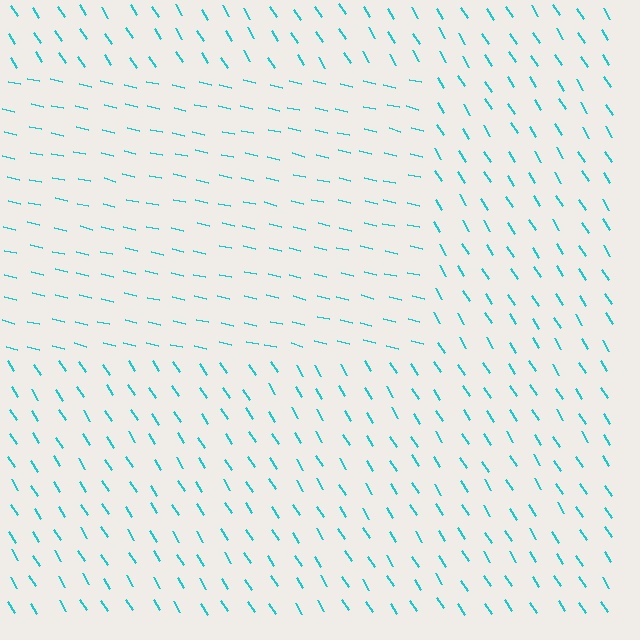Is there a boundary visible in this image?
Yes, there is a texture boundary formed by a change in line orientation.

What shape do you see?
I see a rectangle.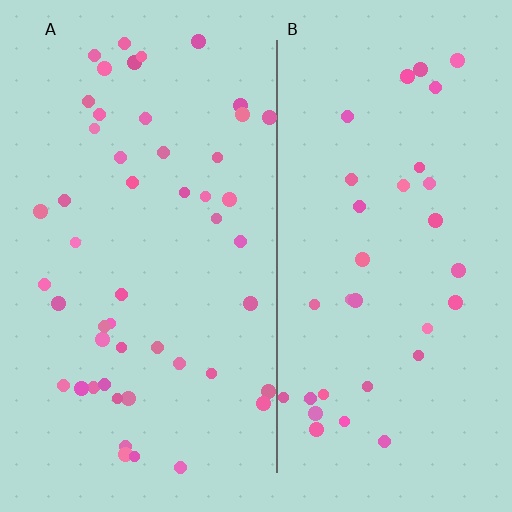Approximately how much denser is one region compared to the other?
Approximately 1.5× — region A over region B.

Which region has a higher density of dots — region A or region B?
A (the left).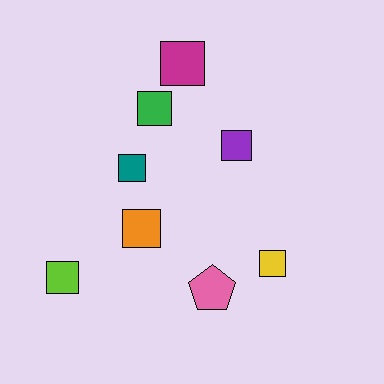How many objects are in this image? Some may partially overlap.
There are 8 objects.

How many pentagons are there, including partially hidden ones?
There is 1 pentagon.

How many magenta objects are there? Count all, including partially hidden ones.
There is 1 magenta object.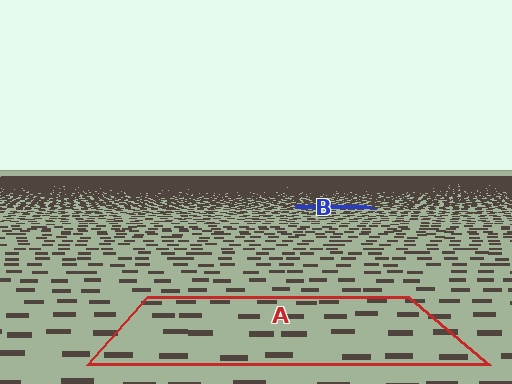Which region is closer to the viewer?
Region A is closer. The texture elements there are larger and more spread out.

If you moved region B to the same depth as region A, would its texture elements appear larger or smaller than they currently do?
They would appear larger. At a closer depth, the same texture elements are projected at a bigger on-screen size.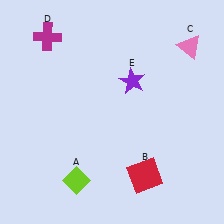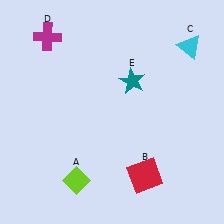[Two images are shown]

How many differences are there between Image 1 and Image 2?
There are 2 differences between the two images.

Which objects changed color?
C changed from pink to cyan. E changed from purple to teal.